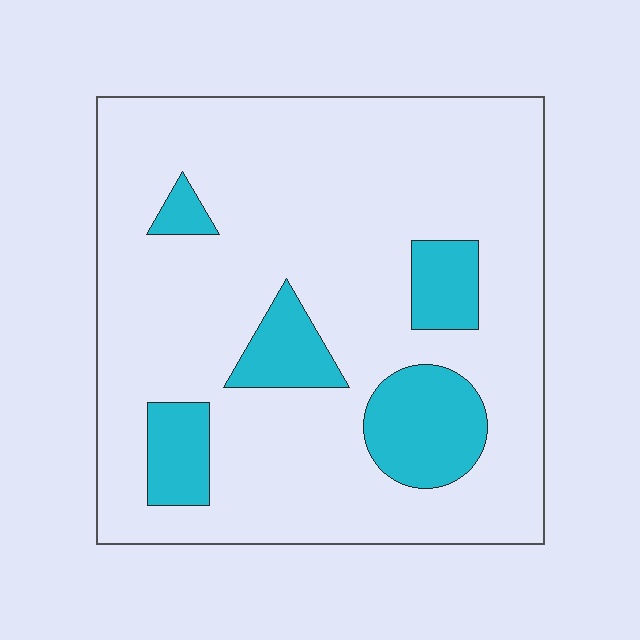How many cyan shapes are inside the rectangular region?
5.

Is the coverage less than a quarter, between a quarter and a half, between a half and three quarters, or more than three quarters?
Less than a quarter.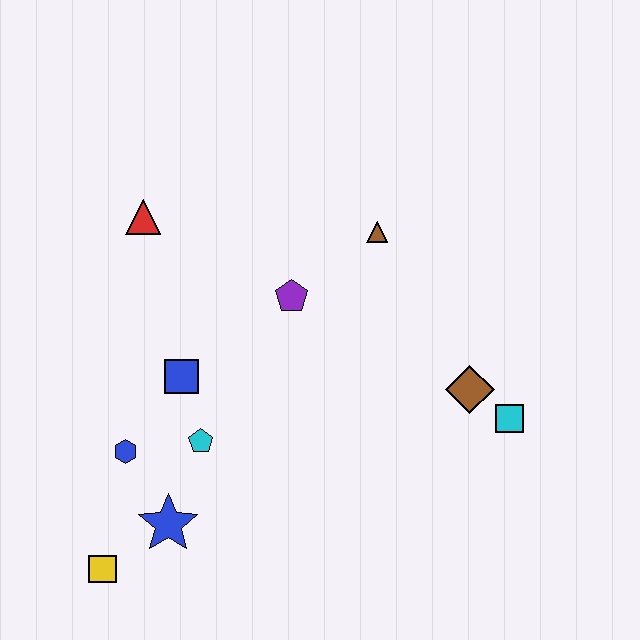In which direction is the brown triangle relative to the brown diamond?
The brown triangle is above the brown diamond.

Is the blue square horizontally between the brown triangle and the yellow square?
Yes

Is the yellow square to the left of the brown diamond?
Yes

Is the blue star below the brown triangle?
Yes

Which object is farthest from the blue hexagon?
The cyan square is farthest from the blue hexagon.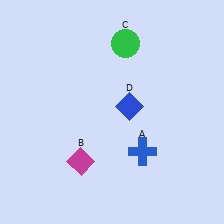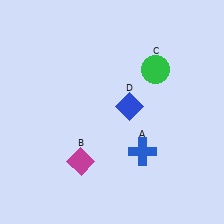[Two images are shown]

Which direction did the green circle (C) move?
The green circle (C) moved right.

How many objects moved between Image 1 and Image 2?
1 object moved between the two images.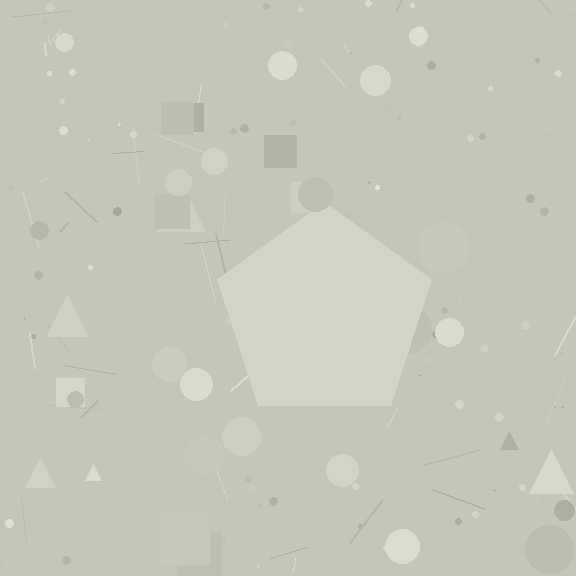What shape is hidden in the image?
A pentagon is hidden in the image.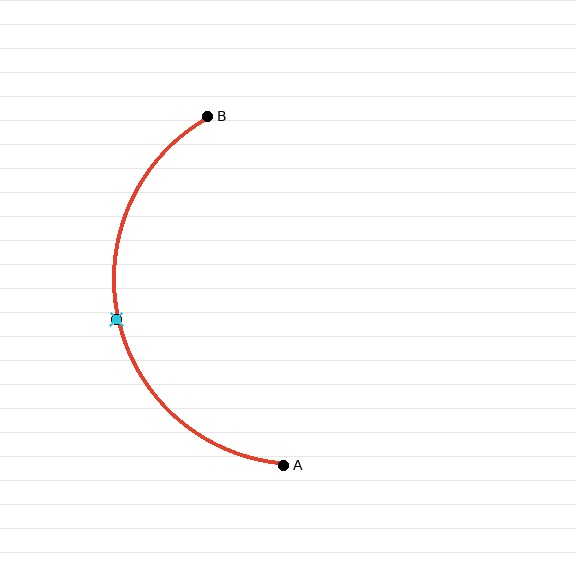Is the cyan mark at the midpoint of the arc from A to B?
Yes. The cyan mark lies on the arc at equal arc-length from both A and B — it is the arc midpoint.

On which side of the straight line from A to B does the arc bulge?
The arc bulges to the left of the straight line connecting A and B.